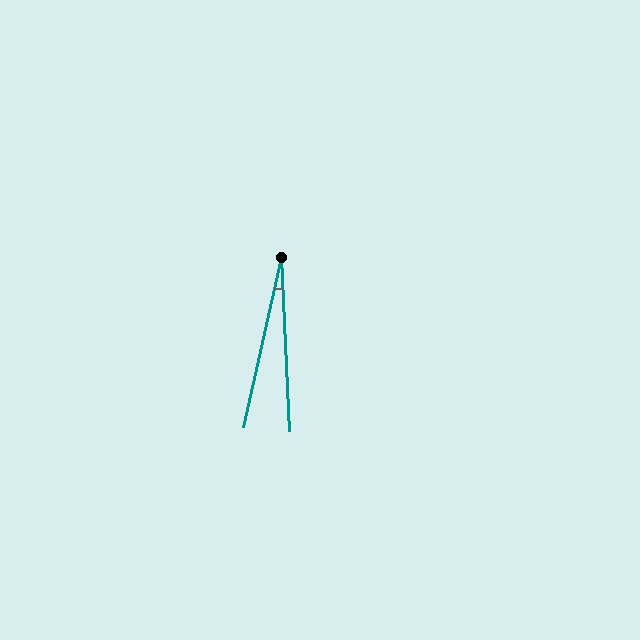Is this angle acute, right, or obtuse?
It is acute.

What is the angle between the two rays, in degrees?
Approximately 15 degrees.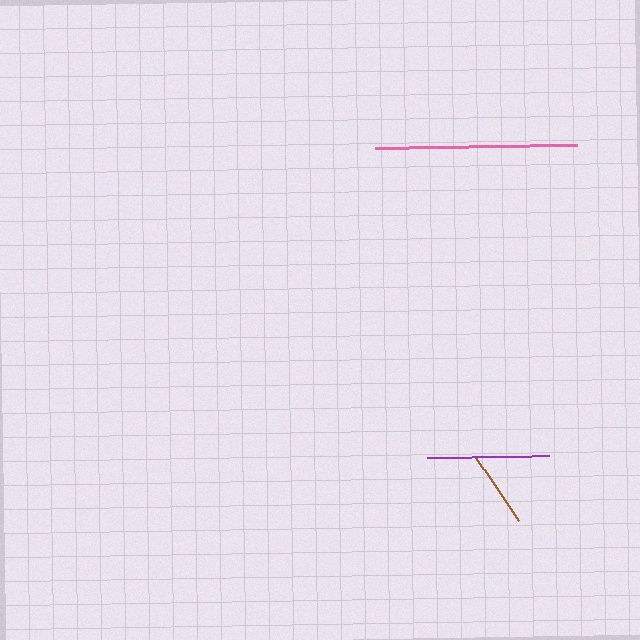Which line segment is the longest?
The pink line is the longest at approximately 201 pixels.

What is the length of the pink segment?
The pink segment is approximately 201 pixels long.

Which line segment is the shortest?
The brown line is the shortest at approximately 76 pixels.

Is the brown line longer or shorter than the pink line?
The pink line is longer than the brown line.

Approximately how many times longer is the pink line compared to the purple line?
The pink line is approximately 1.7 times the length of the purple line.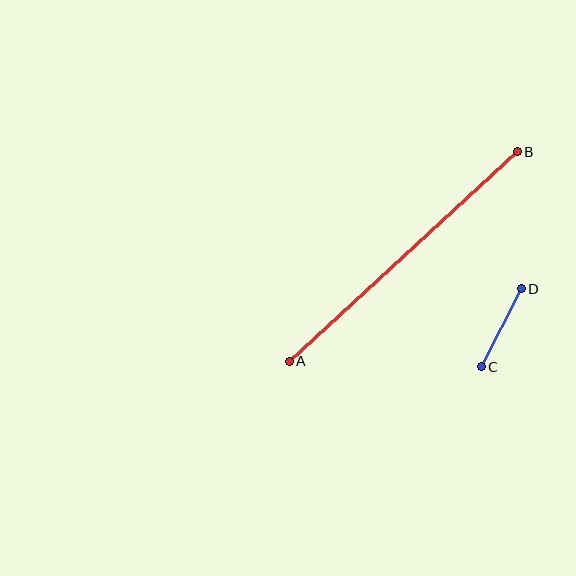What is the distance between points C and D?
The distance is approximately 88 pixels.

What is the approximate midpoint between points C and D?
The midpoint is at approximately (501, 328) pixels.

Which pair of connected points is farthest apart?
Points A and B are farthest apart.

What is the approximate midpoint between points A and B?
The midpoint is at approximately (403, 256) pixels.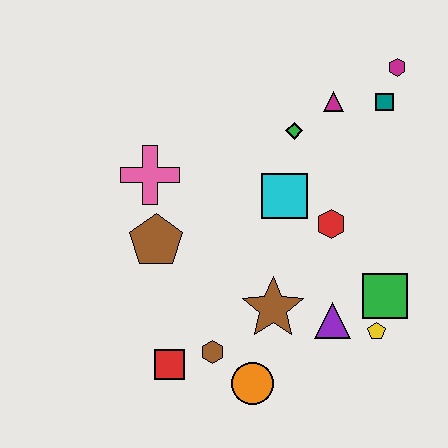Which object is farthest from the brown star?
The magenta hexagon is farthest from the brown star.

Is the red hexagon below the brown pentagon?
No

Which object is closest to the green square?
The yellow pentagon is closest to the green square.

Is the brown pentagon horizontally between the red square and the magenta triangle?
No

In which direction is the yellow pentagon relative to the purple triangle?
The yellow pentagon is to the right of the purple triangle.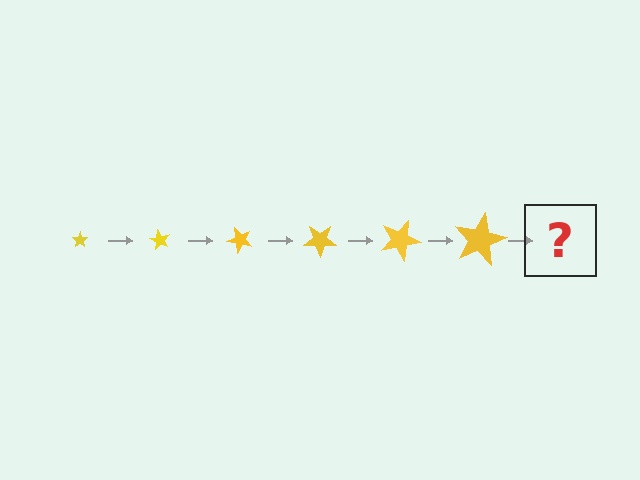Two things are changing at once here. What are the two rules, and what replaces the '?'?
The two rules are that the star grows larger each step and it rotates 60 degrees each step. The '?' should be a star, larger than the previous one and rotated 360 degrees from the start.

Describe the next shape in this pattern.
It should be a star, larger than the previous one and rotated 360 degrees from the start.